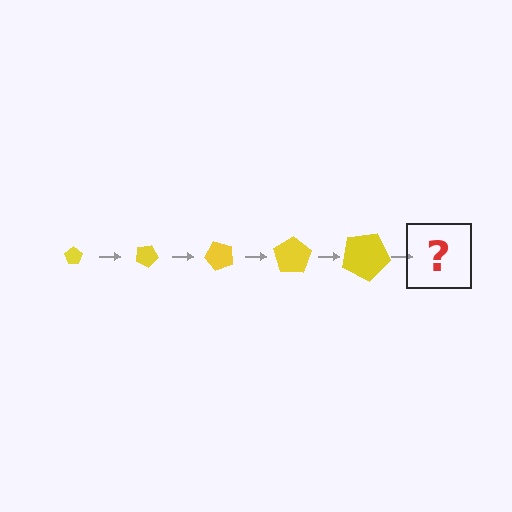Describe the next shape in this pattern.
It should be a pentagon, larger than the previous one and rotated 125 degrees from the start.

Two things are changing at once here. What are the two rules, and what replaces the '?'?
The two rules are that the pentagon grows larger each step and it rotates 25 degrees each step. The '?' should be a pentagon, larger than the previous one and rotated 125 degrees from the start.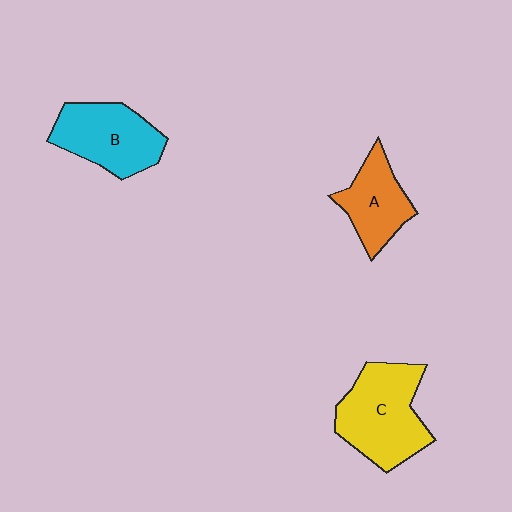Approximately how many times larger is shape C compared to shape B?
Approximately 1.2 times.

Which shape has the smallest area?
Shape A (orange).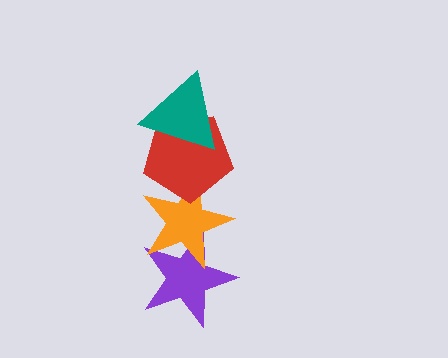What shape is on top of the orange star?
The red pentagon is on top of the orange star.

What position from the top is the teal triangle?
The teal triangle is 1st from the top.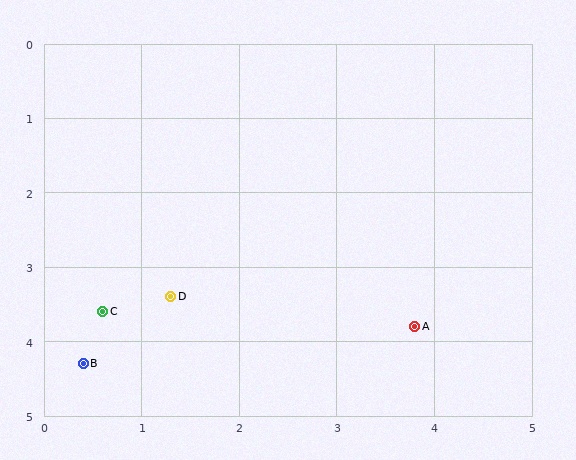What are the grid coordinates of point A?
Point A is at approximately (3.8, 3.8).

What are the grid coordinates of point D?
Point D is at approximately (1.3, 3.4).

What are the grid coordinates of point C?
Point C is at approximately (0.6, 3.6).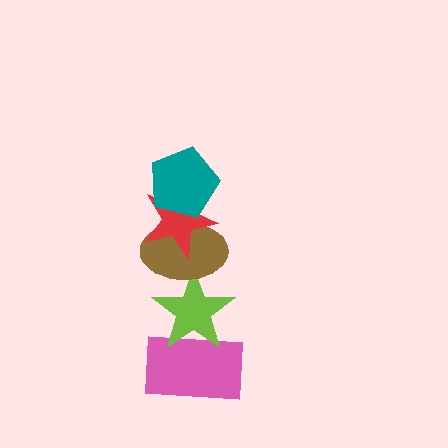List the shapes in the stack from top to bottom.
From top to bottom: the teal pentagon, the red star, the brown ellipse, the lime star, the pink rectangle.